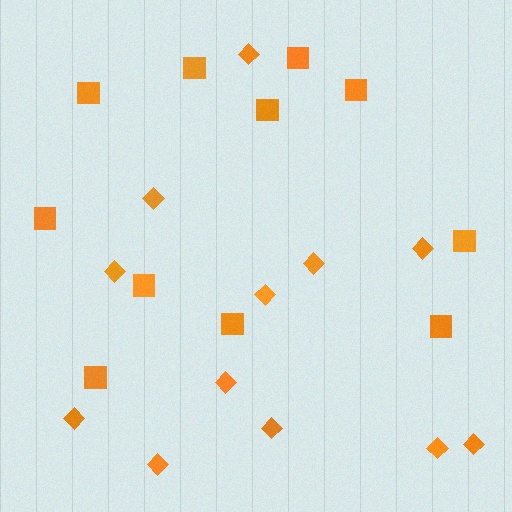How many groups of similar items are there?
There are 2 groups: one group of squares (11) and one group of diamonds (12).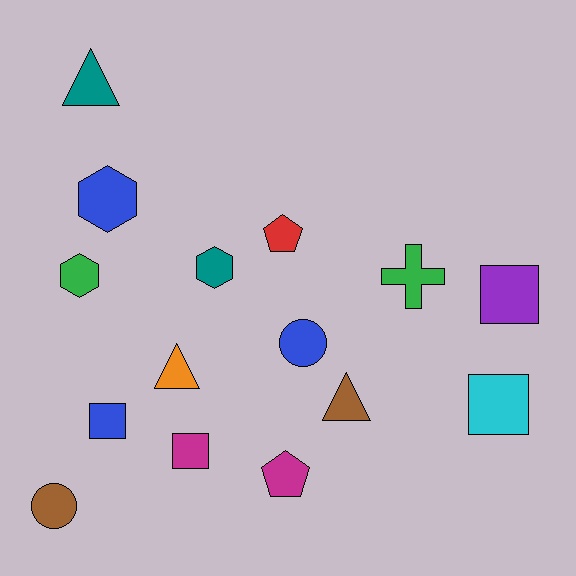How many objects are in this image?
There are 15 objects.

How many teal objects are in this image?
There are 2 teal objects.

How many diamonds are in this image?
There are no diamonds.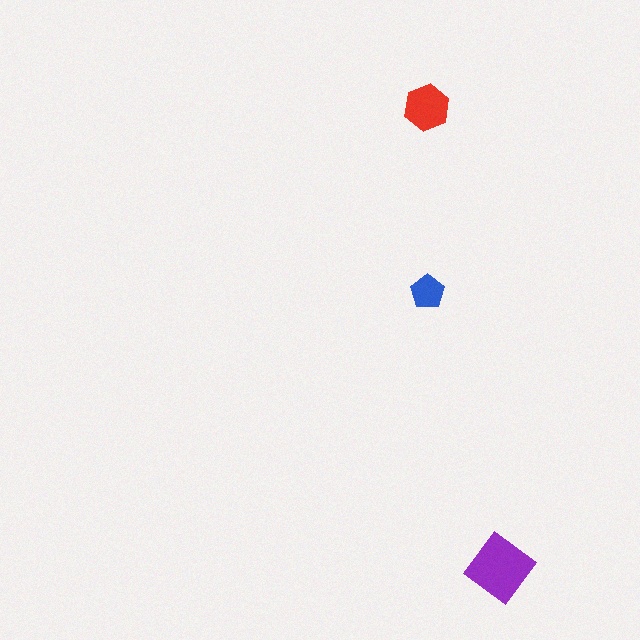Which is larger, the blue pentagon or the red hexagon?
The red hexagon.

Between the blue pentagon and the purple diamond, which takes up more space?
The purple diamond.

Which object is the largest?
The purple diamond.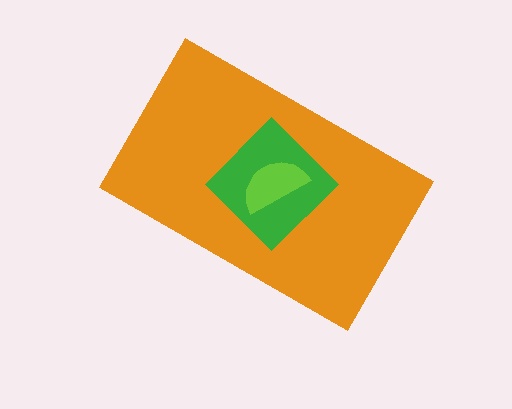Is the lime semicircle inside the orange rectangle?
Yes.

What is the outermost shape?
The orange rectangle.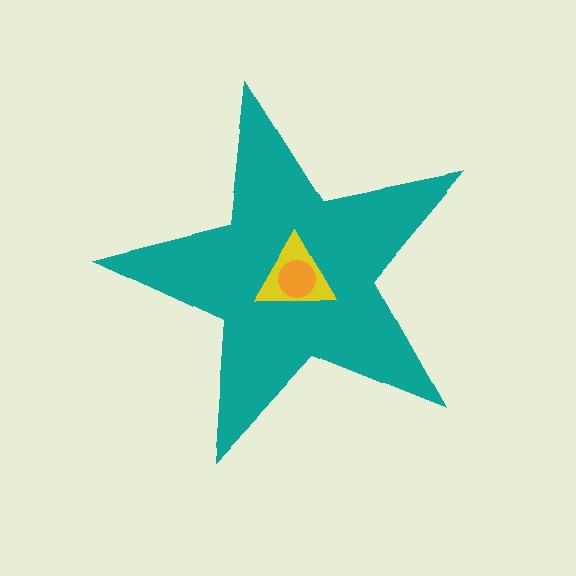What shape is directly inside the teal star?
The yellow triangle.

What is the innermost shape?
The orange circle.